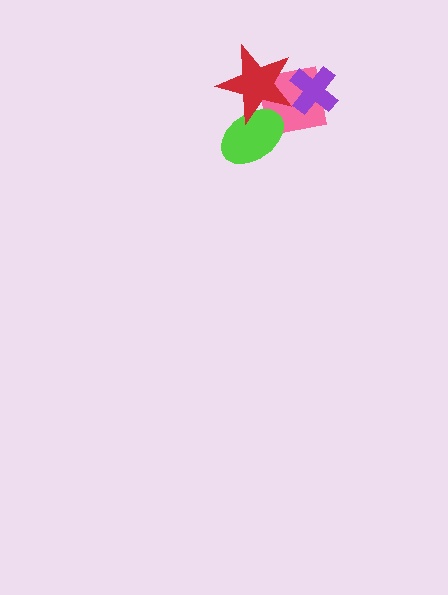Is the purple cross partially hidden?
Yes, it is partially covered by another shape.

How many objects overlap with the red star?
3 objects overlap with the red star.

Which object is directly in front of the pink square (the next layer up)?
The purple cross is directly in front of the pink square.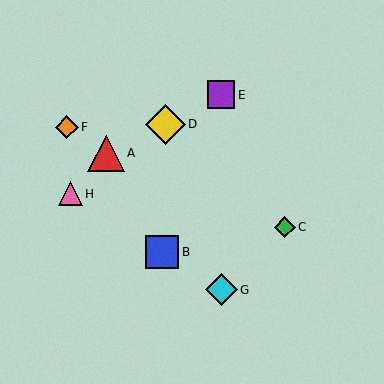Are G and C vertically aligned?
No, G is at x≈221 and C is at x≈285.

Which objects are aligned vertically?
Objects E, G are aligned vertically.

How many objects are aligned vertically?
2 objects (E, G) are aligned vertically.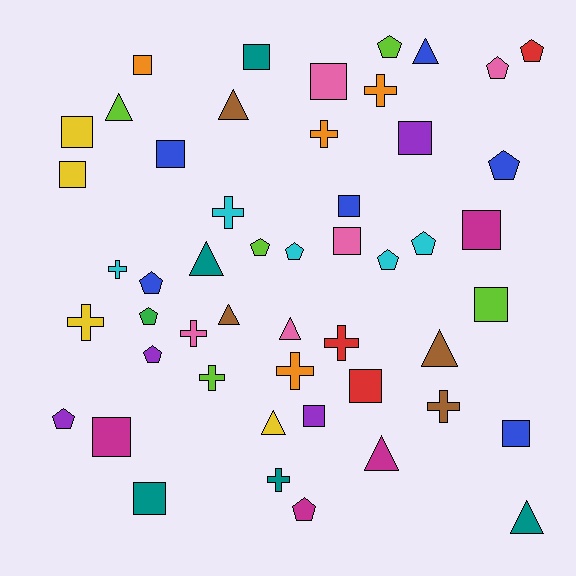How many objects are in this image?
There are 50 objects.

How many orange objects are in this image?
There are 4 orange objects.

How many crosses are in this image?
There are 11 crosses.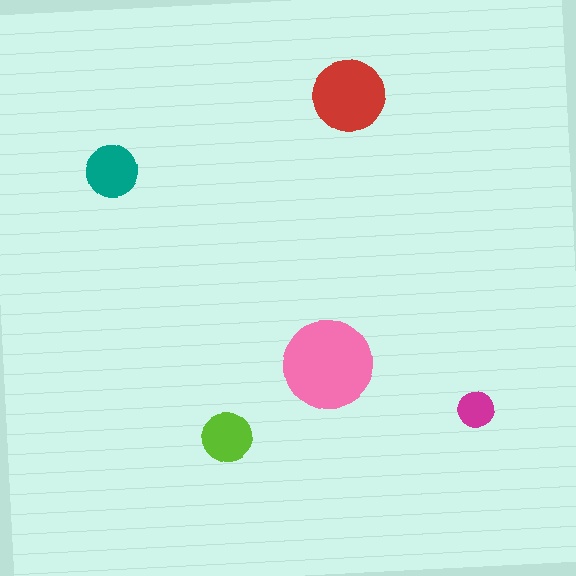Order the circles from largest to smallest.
the pink one, the red one, the teal one, the lime one, the magenta one.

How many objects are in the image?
There are 5 objects in the image.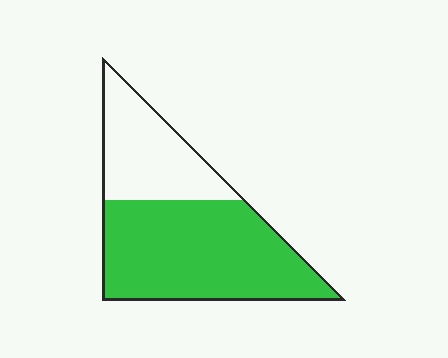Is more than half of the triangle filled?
Yes.